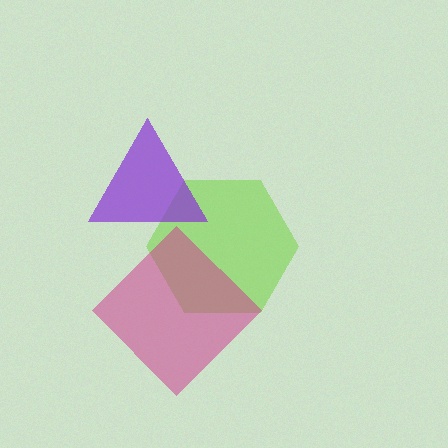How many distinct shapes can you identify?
There are 3 distinct shapes: a lime hexagon, a magenta diamond, a purple triangle.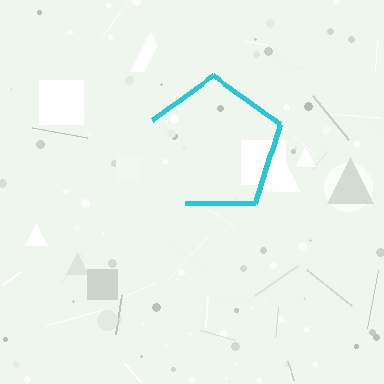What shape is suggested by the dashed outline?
The dashed outline suggests a pentagon.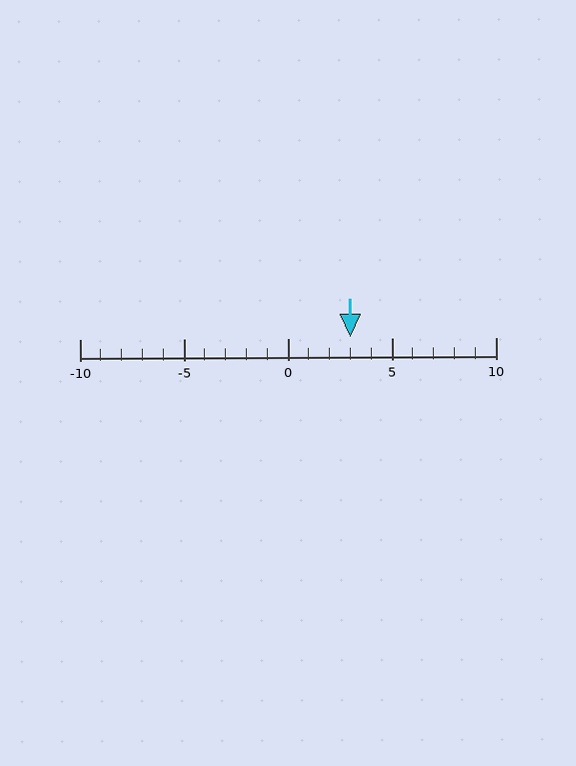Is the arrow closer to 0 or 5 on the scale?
The arrow is closer to 5.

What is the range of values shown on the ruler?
The ruler shows values from -10 to 10.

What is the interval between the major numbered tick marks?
The major tick marks are spaced 5 units apart.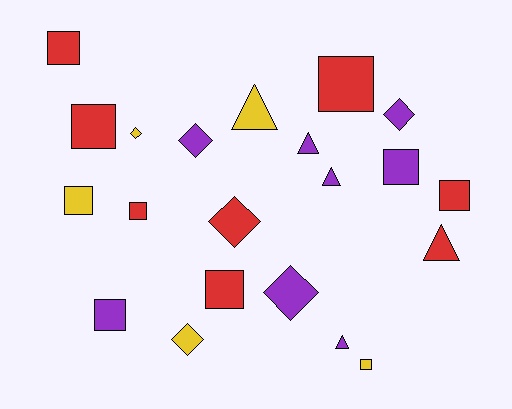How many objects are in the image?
There are 21 objects.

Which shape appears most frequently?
Square, with 10 objects.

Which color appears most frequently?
Red, with 8 objects.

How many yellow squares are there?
There are 2 yellow squares.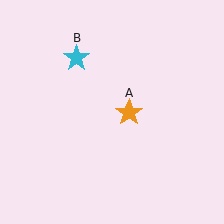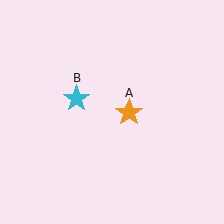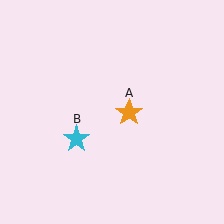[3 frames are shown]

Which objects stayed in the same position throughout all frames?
Orange star (object A) remained stationary.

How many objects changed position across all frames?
1 object changed position: cyan star (object B).